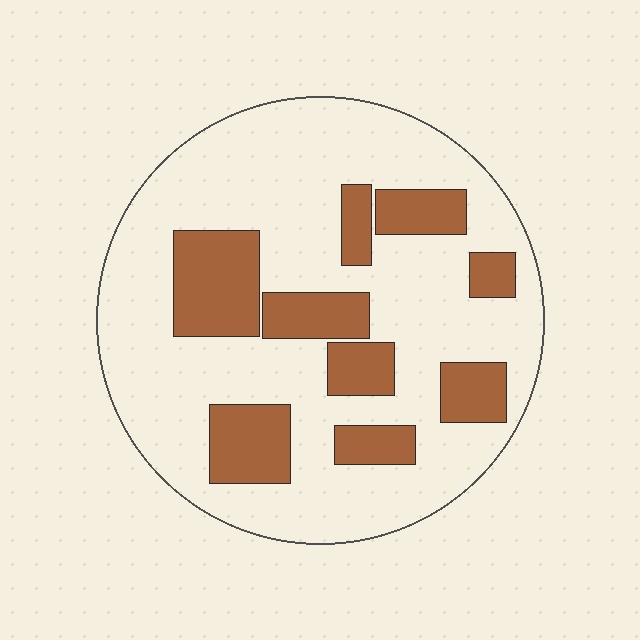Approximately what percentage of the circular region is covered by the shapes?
Approximately 25%.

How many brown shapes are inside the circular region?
9.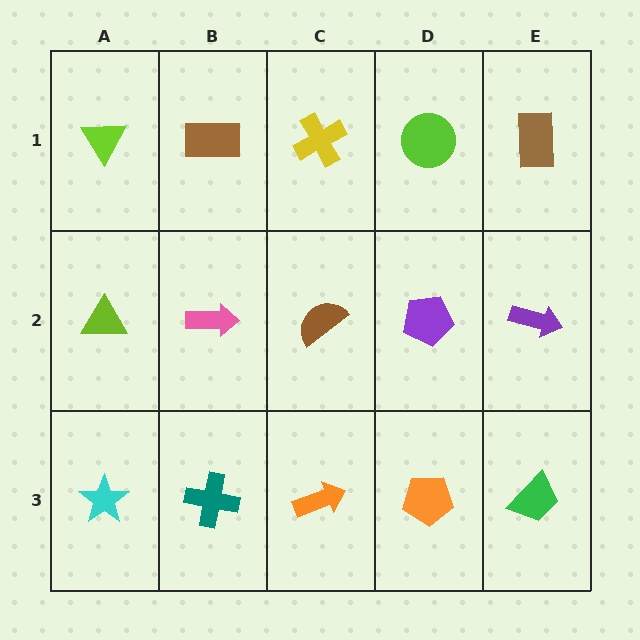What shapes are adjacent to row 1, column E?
A purple arrow (row 2, column E), a lime circle (row 1, column D).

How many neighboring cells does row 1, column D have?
3.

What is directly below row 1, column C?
A brown semicircle.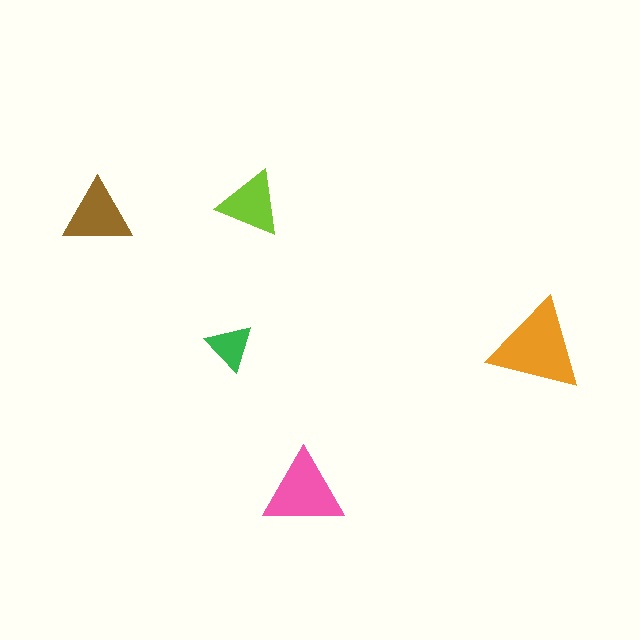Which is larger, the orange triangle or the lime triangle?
The orange one.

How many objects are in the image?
There are 5 objects in the image.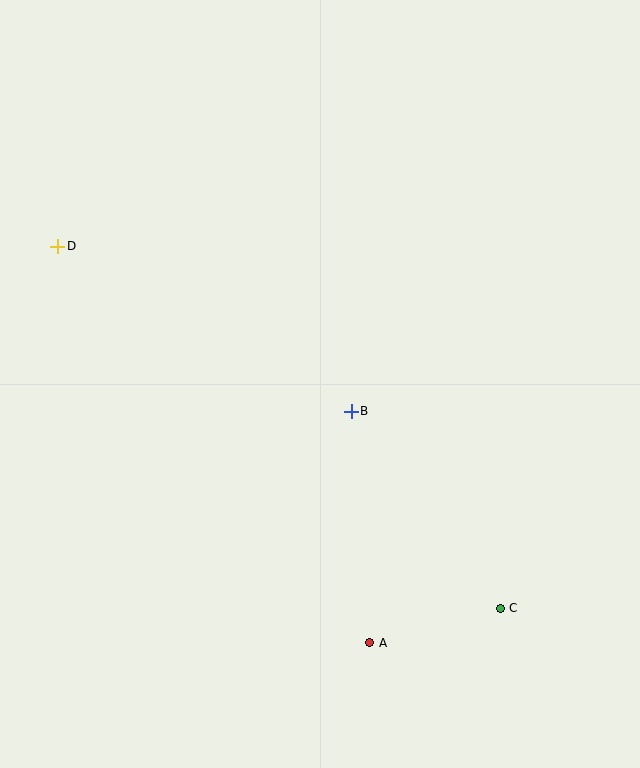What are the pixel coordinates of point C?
Point C is at (500, 608).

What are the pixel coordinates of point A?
Point A is at (370, 643).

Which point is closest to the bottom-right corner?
Point C is closest to the bottom-right corner.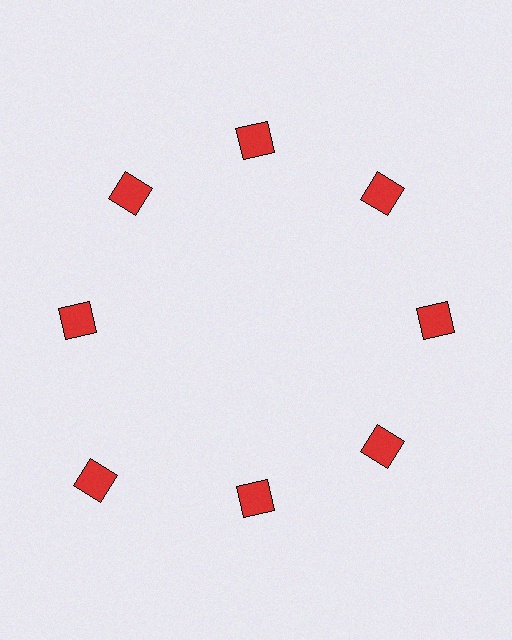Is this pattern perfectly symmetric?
No. The 8 red squares are arranged in a ring, but one element near the 8 o'clock position is pushed outward from the center, breaking the 8-fold rotational symmetry.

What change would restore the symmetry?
The symmetry would be restored by moving it inward, back onto the ring so that all 8 squares sit at equal angles and equal distance from the center.